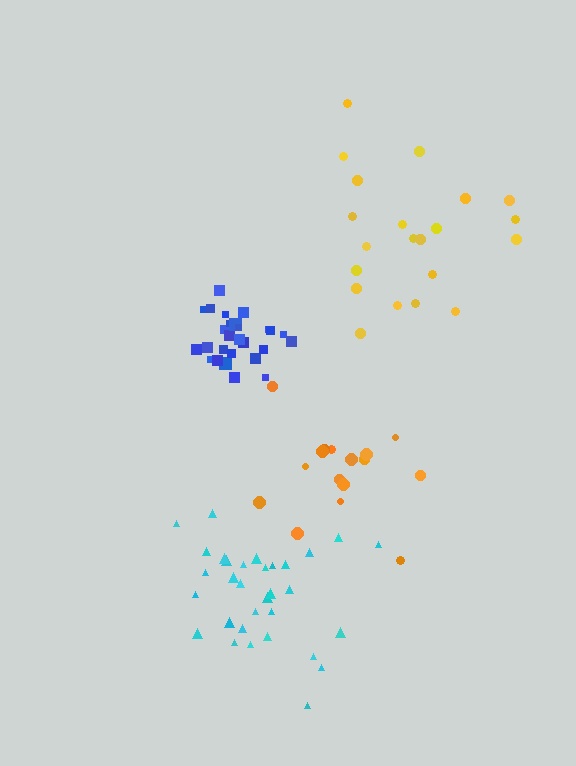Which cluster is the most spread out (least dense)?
Yellow.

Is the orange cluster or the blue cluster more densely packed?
Blue.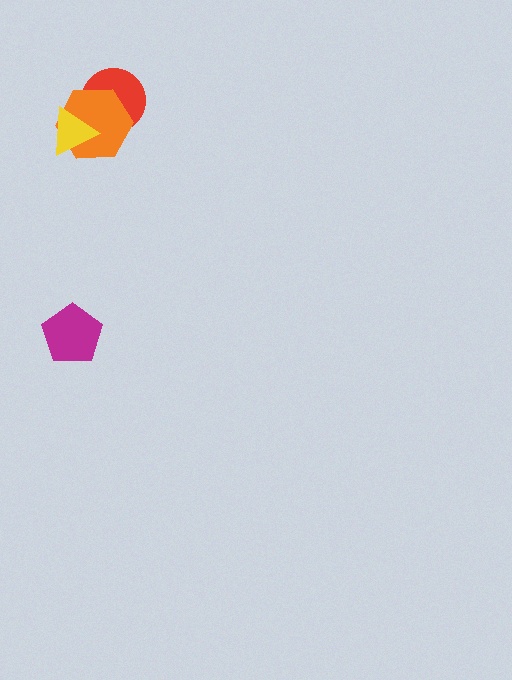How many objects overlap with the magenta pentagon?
0 objects overlap with the magenta pentagon.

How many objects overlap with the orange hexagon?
2 objects overlap with the orange hexagon.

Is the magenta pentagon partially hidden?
No, no other shape covers it.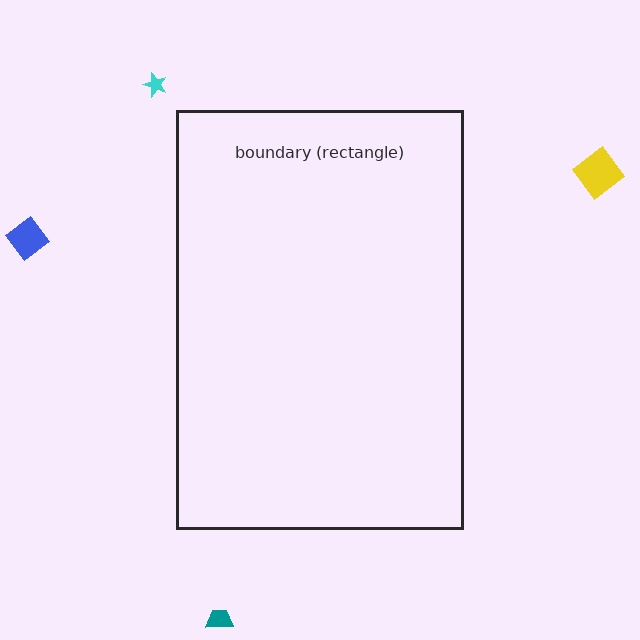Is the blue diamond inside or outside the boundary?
Outside.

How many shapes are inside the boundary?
0 inside, 4 outside.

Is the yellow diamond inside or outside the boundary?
Outside.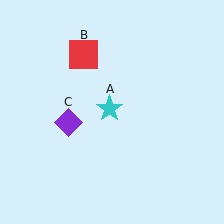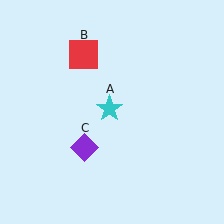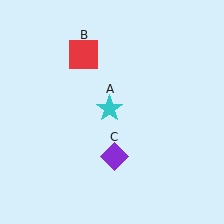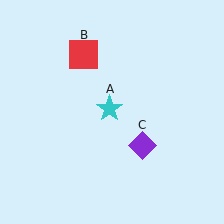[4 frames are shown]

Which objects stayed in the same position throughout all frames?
Cyan star (object A) and red square (object B) remained stationary.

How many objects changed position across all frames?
1 object changed position: purple diamond (object C).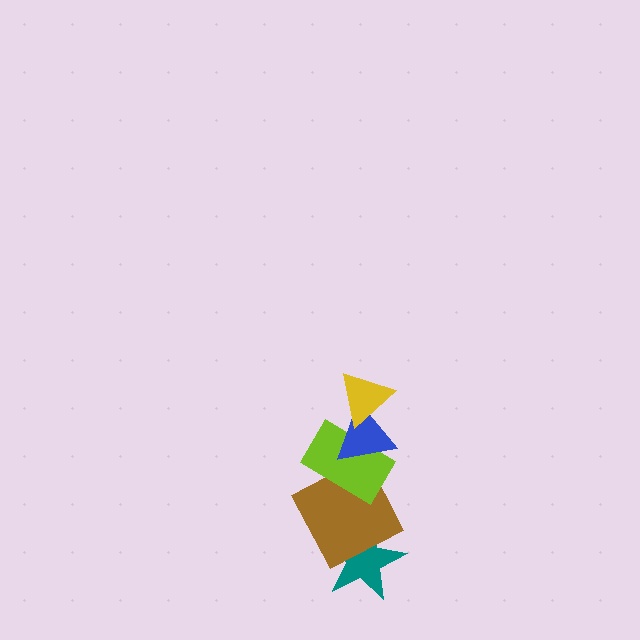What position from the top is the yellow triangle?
The yellow triangle is 1st from the top.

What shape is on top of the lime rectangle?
The blue triangle is on top of the lime rectangle.